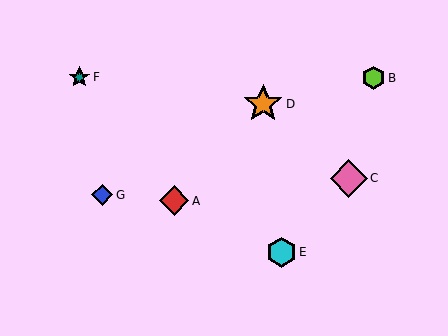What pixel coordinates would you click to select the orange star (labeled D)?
Click at (263, 104) to select the orange star D.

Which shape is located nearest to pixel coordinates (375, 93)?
The lime hexagon (labeled B) at (373, 78) is nearest to that location.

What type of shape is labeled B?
Shape B is a lime hexagon.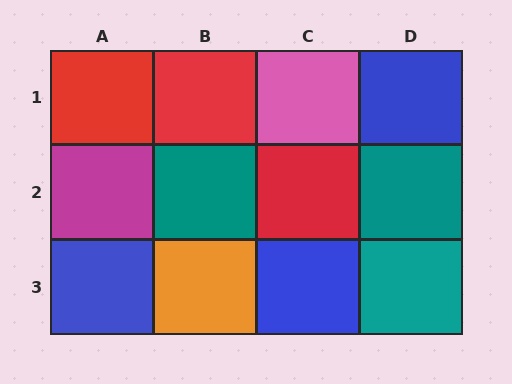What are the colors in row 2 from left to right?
Magenta, teal, red, teal.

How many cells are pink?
1 cell is pink.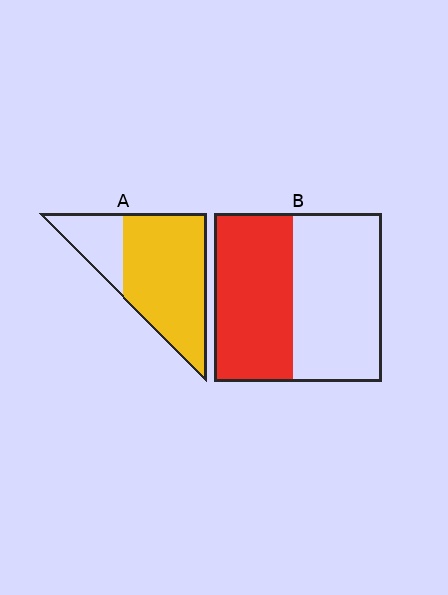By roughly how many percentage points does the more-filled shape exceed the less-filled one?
By roughly 30 percentage points (A over B).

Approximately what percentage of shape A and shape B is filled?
A is approximately 75% and B is approximately 45%.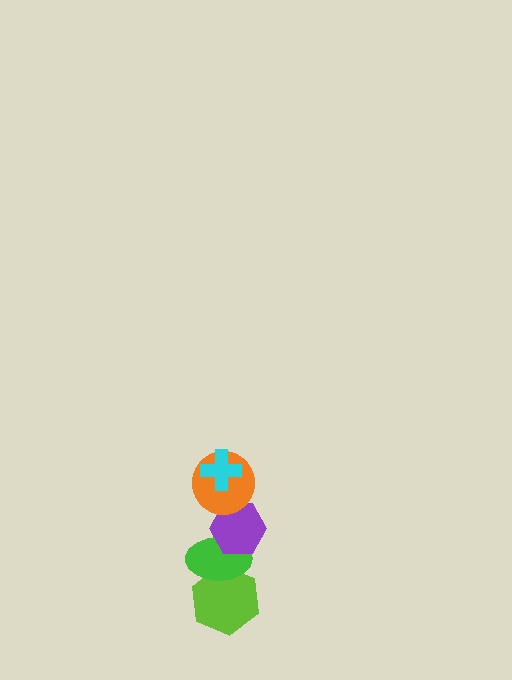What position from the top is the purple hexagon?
The purple hexagon is 3rd from the top.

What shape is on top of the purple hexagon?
The orange circle is on top of the purple hexagon.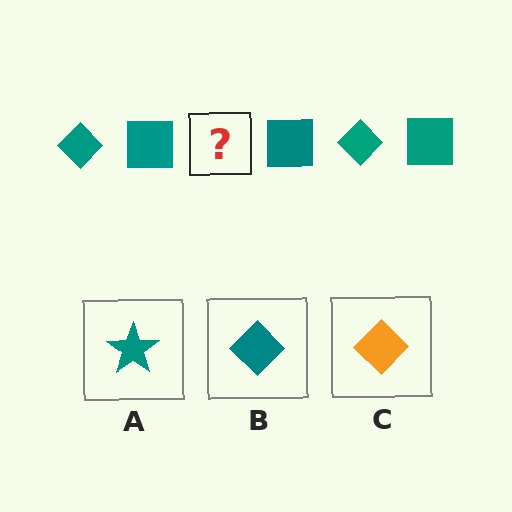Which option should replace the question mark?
Option B.